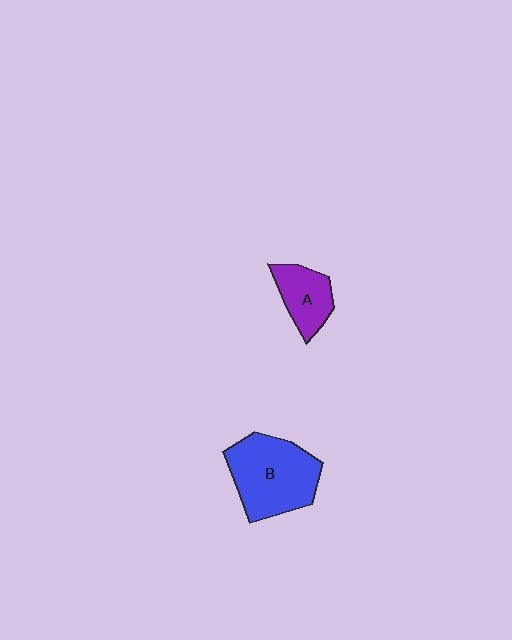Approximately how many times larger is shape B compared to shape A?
Approximately 2.0 times.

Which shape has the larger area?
Shape B (blue).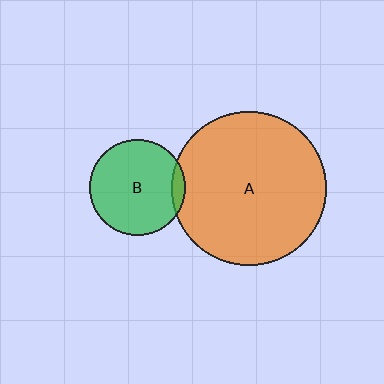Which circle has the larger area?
Circle A (orange).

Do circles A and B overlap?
Yes.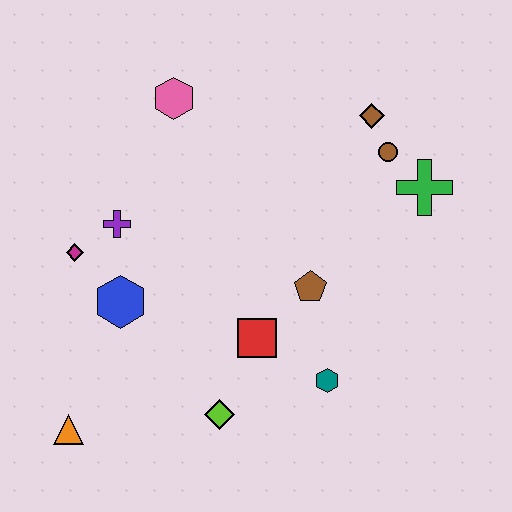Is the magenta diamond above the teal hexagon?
Yes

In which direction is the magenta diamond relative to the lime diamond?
The magenta diamond is above the lime diamond.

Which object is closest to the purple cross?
The magenta diamond is closest to the purple cross.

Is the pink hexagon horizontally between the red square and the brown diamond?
No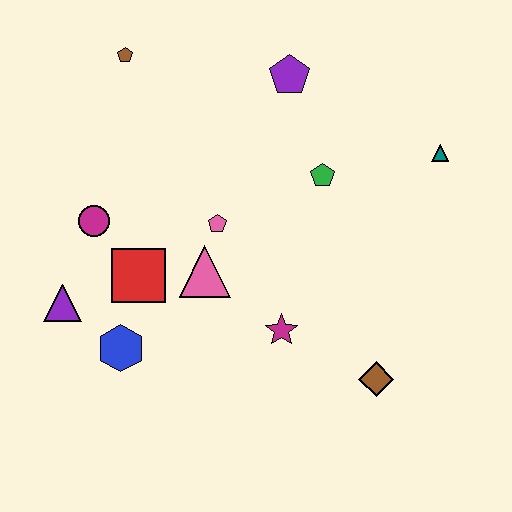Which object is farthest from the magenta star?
The brown pentagon is farthest from the magenta star.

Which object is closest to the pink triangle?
The pink pentagon is closest to the pink triangle.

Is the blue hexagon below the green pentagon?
Yes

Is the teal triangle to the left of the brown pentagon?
No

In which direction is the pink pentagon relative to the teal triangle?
The pink pentagon is to the left of the teal triangle.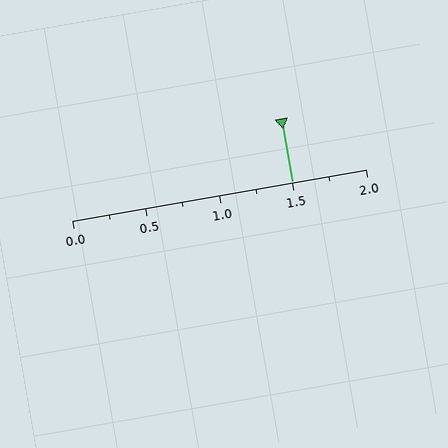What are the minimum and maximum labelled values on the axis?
The axis runs from 0.0 to 2.0.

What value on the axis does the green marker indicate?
The marker indicates approximately 1.5.